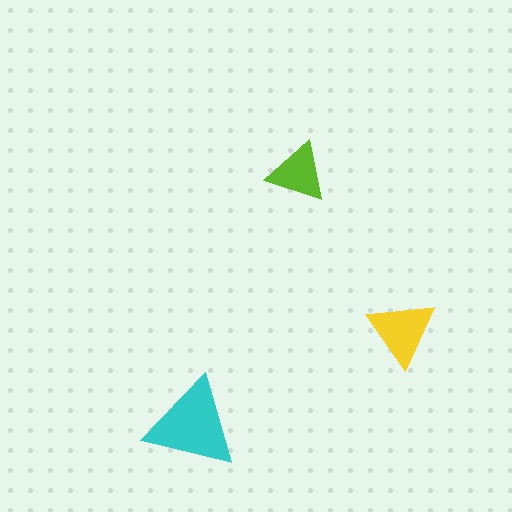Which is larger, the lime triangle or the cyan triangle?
The cyan one.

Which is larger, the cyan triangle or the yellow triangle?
The cyan one.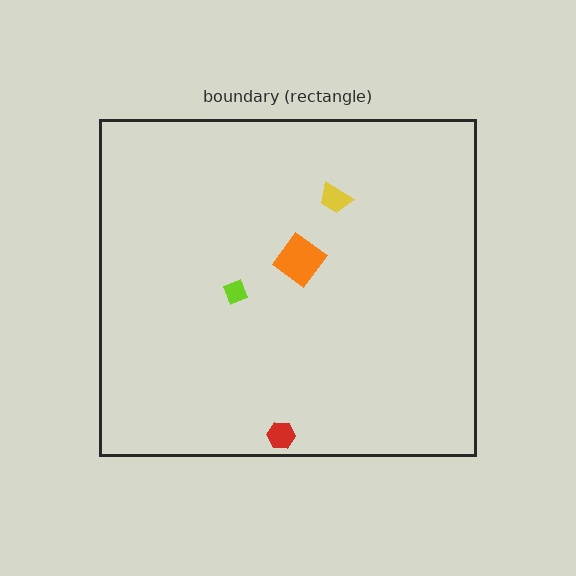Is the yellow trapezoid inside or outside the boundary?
Inside.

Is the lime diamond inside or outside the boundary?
Inside.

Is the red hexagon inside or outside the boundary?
Inside.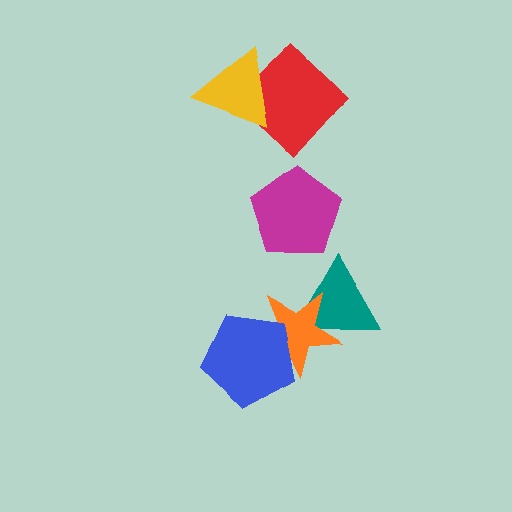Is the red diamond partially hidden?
Yes, it is partially covered by another shape.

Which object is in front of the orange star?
The blue pentagon is in front of the orange star.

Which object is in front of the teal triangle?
The orange star is in front of the teal triangle.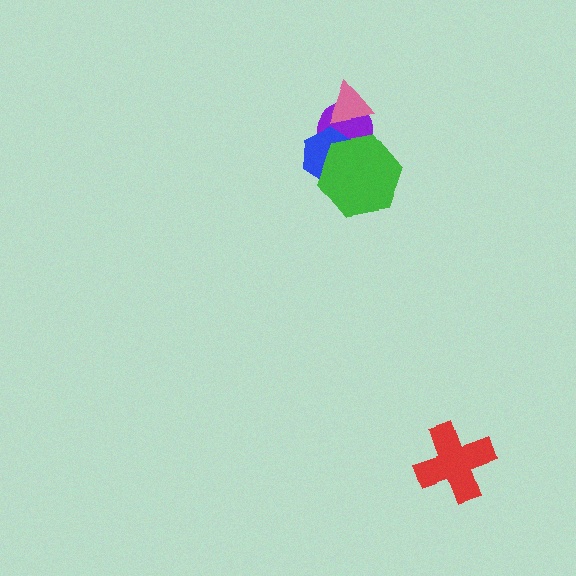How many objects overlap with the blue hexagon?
2 objects overlap with the blue hexagon.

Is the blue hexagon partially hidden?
Yes, it is partially covered by another shape.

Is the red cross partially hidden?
No, no other shape covers it.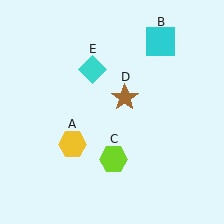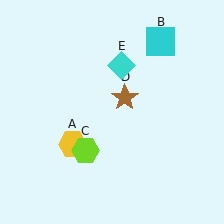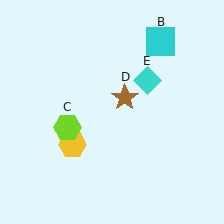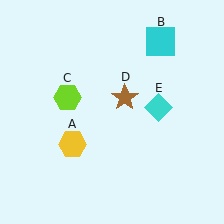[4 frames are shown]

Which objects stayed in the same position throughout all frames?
Yellow hexagon (object A) and cyan square (object B) and brown star (object D) remained stationary.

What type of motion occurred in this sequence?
The lime hexagon (object C), cyan diamond (object E) rotated clockwise around the center of the scene.